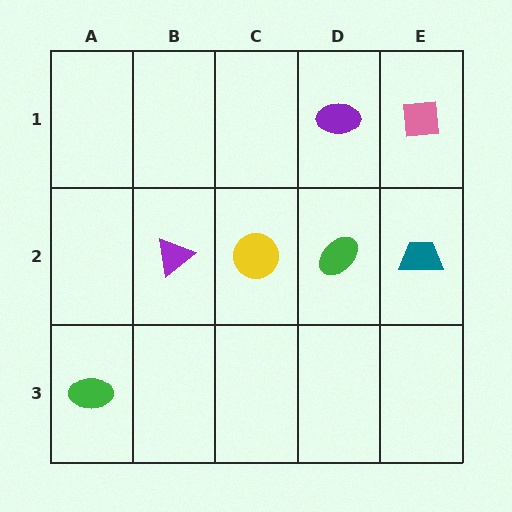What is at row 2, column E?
A teal trapezoid.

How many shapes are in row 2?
4 shapes.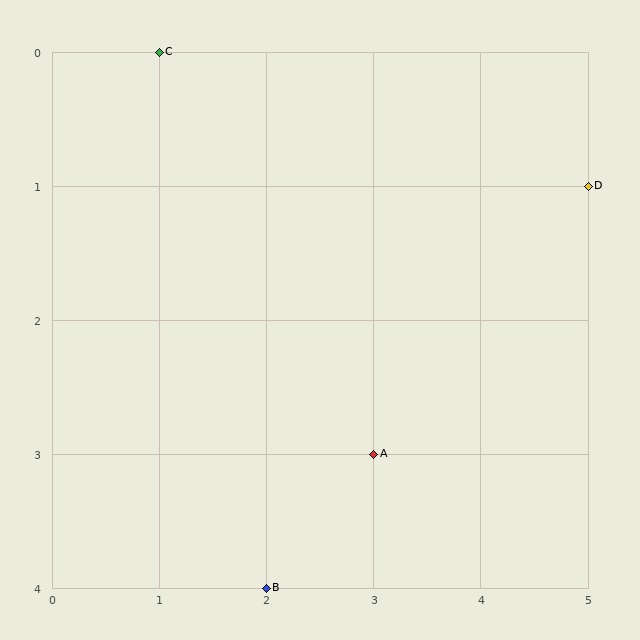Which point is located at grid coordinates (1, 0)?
Point C is at (1, 0).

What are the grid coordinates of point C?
Point C is at grid coordinates (1, 0).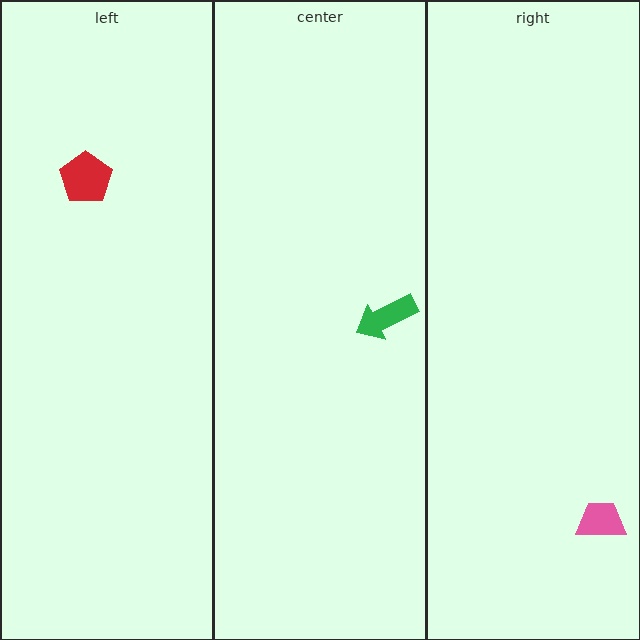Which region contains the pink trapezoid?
The right region.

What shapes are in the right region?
The pink trapezoid.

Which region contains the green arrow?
The center region.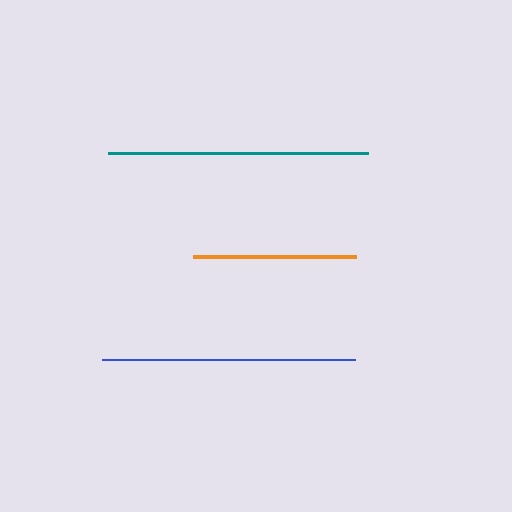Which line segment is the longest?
The teal line is the longest at approximately 260 pixels.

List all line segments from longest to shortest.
From longest to shortest: teal, blue, orange.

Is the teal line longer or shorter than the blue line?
The teal line is longer than the blue line.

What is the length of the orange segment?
The orange segment is approximately 163 pixels long.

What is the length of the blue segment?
The blue segment is approximately 253 pixels long.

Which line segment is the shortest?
The orange line is the shortest at approximately 163 pixels.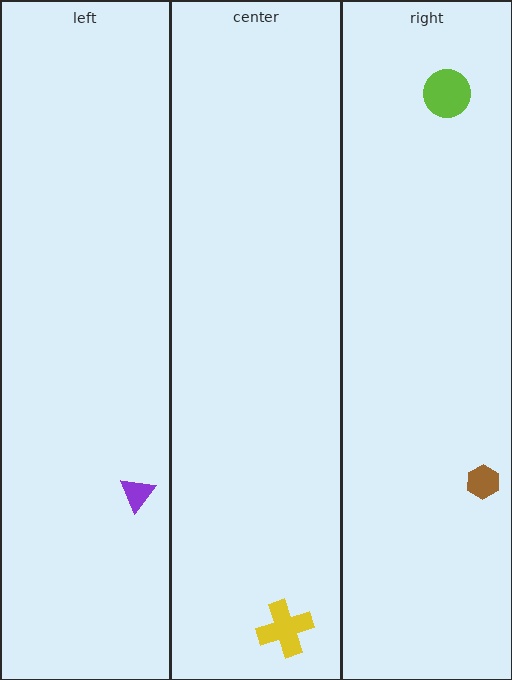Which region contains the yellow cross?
The center region.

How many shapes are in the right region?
2.